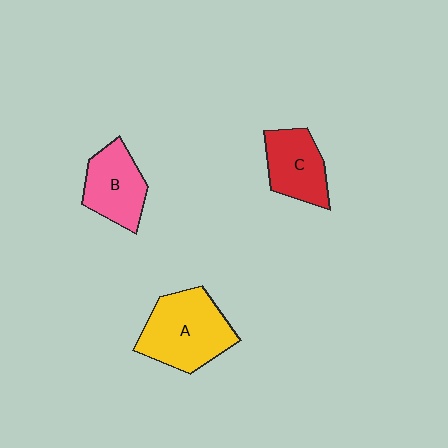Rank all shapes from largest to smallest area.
From largest to smallest: A (yellow), B (pink), C (red).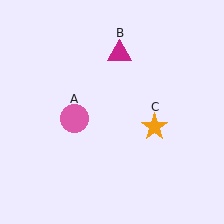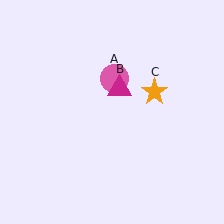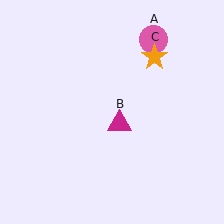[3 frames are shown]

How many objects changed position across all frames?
3 objects changed position: pink circle (object A), magenta triangle (object B), orange star (object C).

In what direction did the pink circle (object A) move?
The pink circle (object A) moved up and to the right.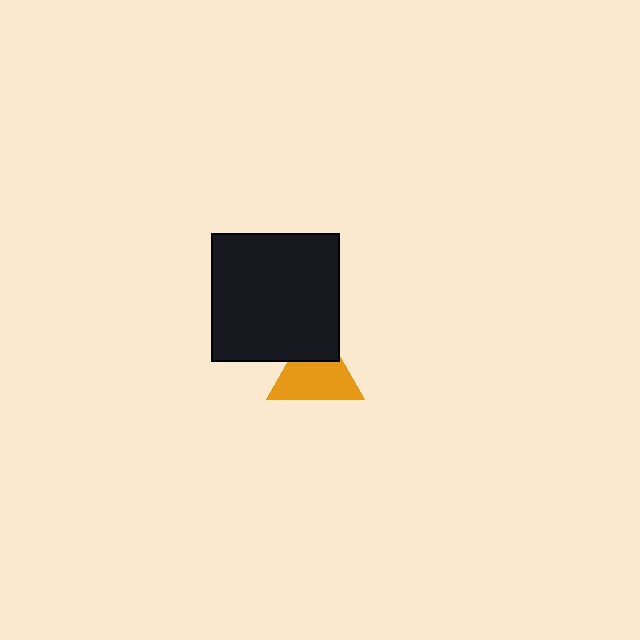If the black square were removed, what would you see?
You would see the complete orange triangle.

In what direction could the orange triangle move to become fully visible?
The orange triangle could move down. That would shift it out from behind the black square entirely.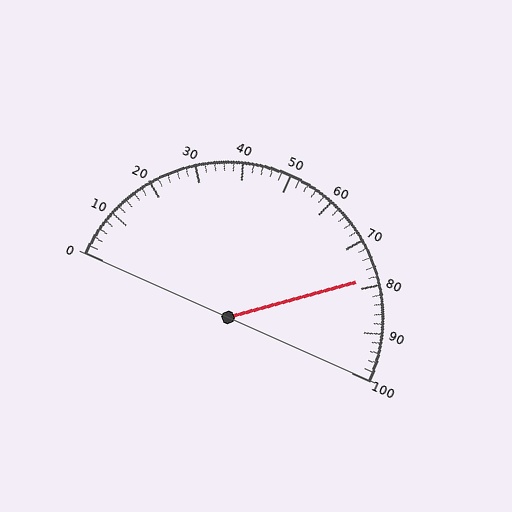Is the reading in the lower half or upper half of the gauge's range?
The reading is in the upper half of the range (0 to 100).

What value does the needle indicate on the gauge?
The needle indicates approximately 78.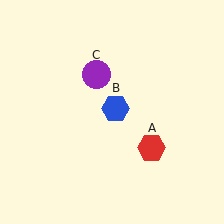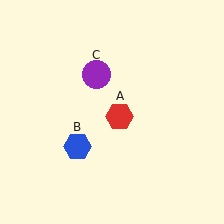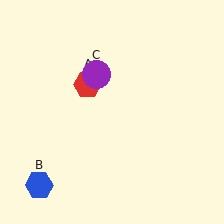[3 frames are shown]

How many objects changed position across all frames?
2 objects changed position: red hexagon (object A), blue hexagon (object B).